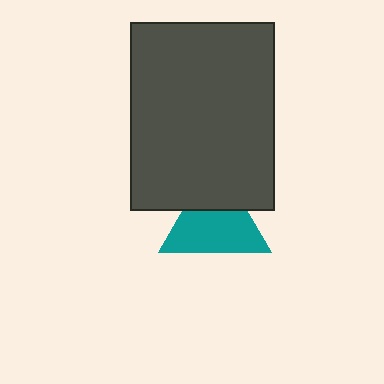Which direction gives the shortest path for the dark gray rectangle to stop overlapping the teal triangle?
Moving up gives the shortest separation.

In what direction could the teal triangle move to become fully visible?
The teal triangle could move down. That would shift it out from behind the dark gray rectangle entirely.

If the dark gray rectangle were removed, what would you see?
You would see the complete teal triangle.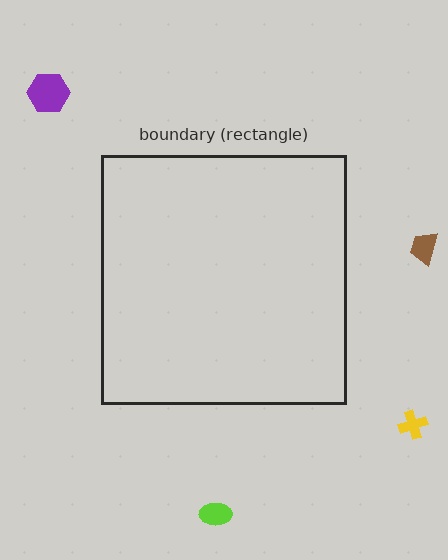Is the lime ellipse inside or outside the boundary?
Outside.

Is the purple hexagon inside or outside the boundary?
Outside.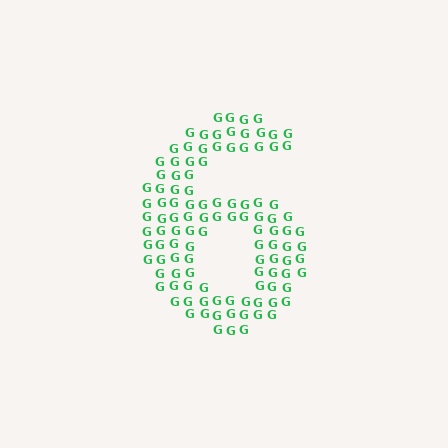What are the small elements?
The small elements are letter G's.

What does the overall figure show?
The overall figure shows the digit 6.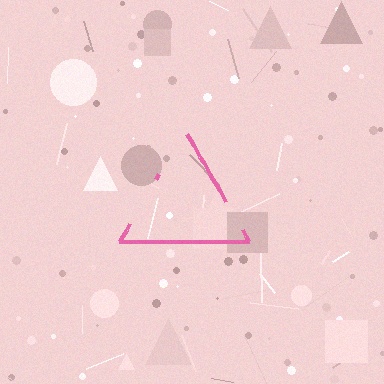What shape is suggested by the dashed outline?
The dashed outline suggests a triangle.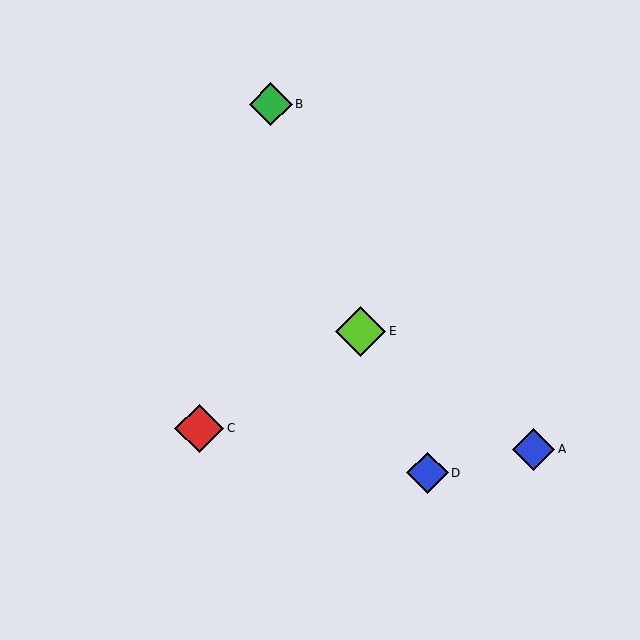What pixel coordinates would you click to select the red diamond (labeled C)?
Click at (199, 428) to select the red diamond C.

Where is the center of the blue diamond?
The center of the blue diamond is at (428, 473).